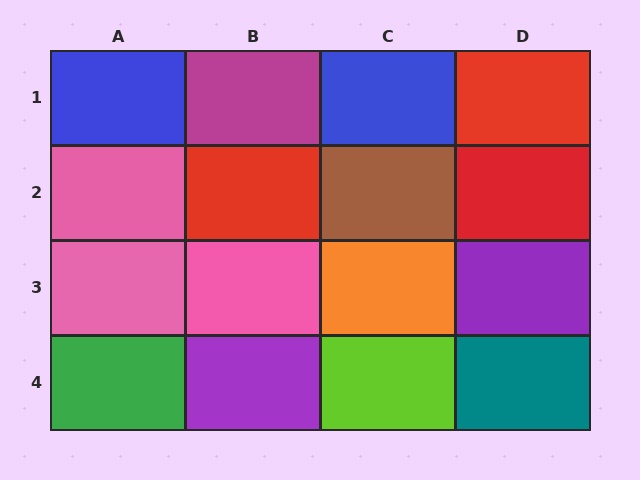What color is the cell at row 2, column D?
Red.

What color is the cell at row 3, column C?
Orange.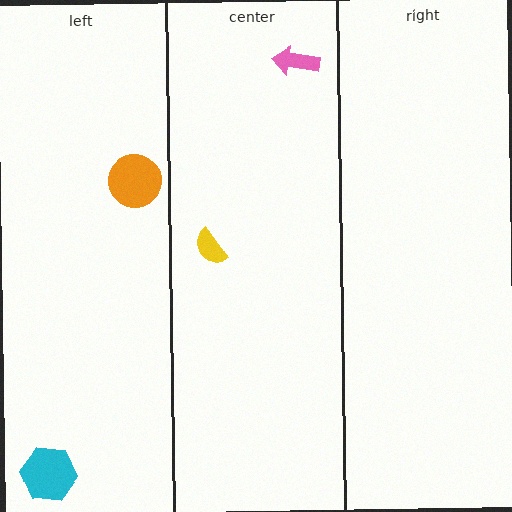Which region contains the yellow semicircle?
The center region.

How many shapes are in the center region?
2.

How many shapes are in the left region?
2.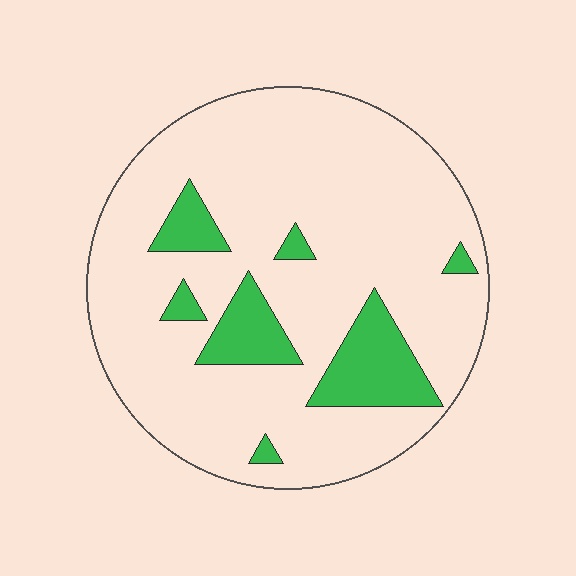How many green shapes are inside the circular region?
7.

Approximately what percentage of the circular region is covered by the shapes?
Approximately 15%.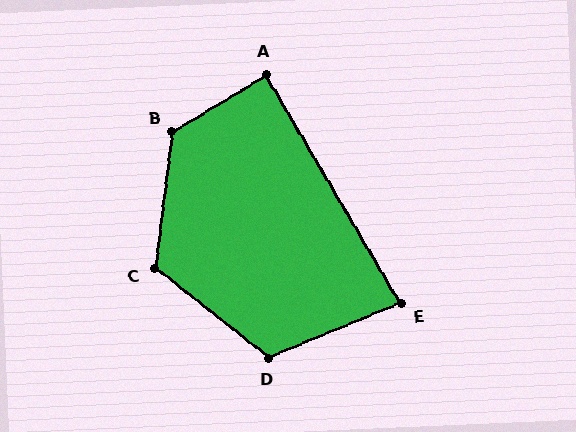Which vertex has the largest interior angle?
B, at approximately 129 degrees.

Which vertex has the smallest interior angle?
E, at approximately 82 degrees.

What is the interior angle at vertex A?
Approximately 89 degrees (approximately right).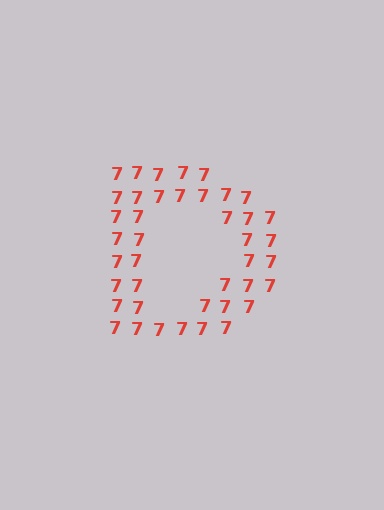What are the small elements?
The small elements are digit 7's.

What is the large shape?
The large shape is the letter D.